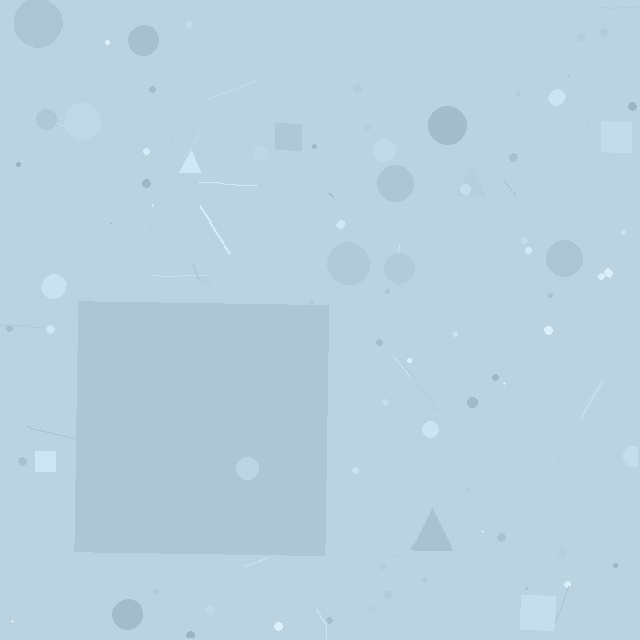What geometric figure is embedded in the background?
A square is embedded in the background.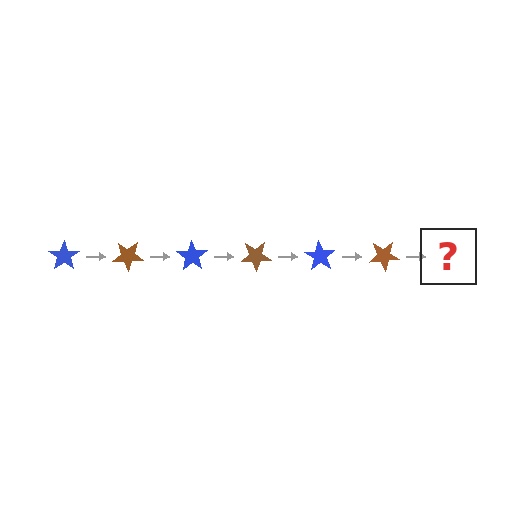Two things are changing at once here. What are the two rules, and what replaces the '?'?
The two rules are that it rotates 35 degrees each step and the color cycles through blue and brown. The '?' should be a blue star, rotated 210 degrees from the start.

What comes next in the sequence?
The next element should be a blue star, rotated 210 degrees from the start.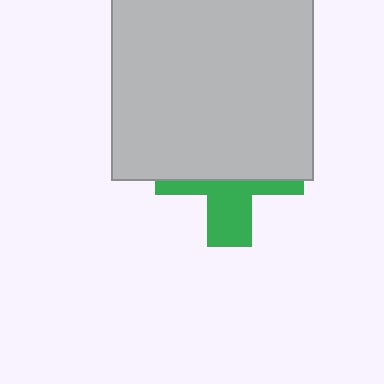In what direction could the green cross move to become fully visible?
The green cross could move down. That would shift it out from behind the light gray rectangle entirely.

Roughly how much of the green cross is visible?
A small part of it is visible (roughly 38%).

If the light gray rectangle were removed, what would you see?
You would see the complete green cross.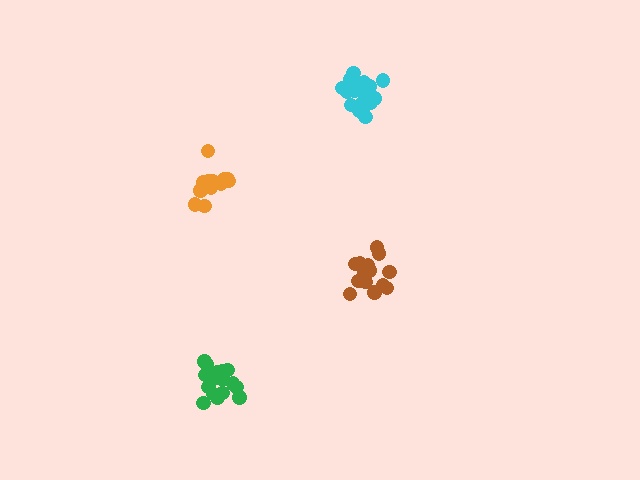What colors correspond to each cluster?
The clusters are colored: orange, green, cyan, brown.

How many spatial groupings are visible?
There are 4 spatial groupings.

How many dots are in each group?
Group 1: 16 dots, Group 2: 18 dots, Group 3: 17 dots, Group 4: 15 dots (66 total).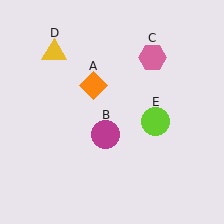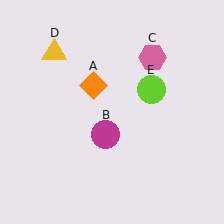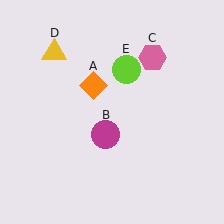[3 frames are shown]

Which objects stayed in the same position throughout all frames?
Orange diamond (object A) and magenta circle (object B) and pink hexagon (object C) and yellow triangle (object D) remained stationary.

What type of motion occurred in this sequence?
The lime circle (object E) rotated counterclockwise around the center of the scene.